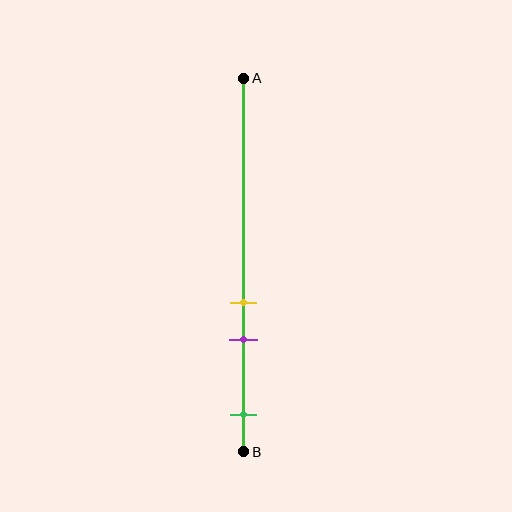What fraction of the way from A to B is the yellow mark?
The yellow mark is approximately 60% (0.6) of the way from A to B.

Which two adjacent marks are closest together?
The yellow and purple marks are the closest adjacent pair.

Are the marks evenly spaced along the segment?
No, the marks are not evenly spaced.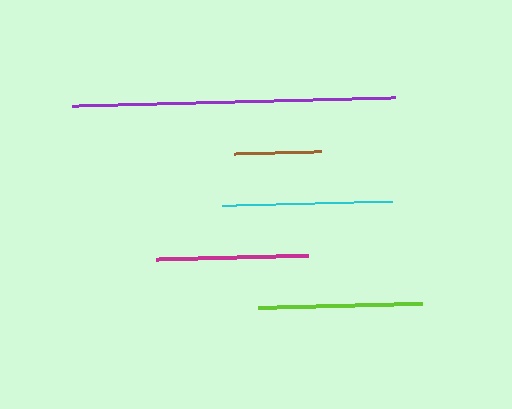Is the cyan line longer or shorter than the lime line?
The cyan line is longer than the lime line.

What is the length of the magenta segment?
The magenta segment is approximately 152 pixels long.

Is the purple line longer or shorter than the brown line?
The purple line is longer than the brown line.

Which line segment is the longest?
The purple line is the longest at approximately 323 pixels.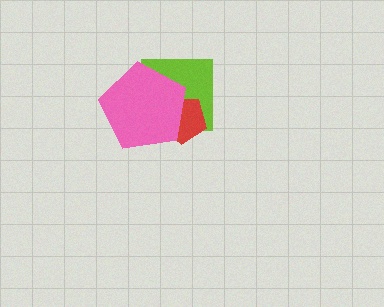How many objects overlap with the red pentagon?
2 objects overlap with the red pentagon.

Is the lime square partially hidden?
Yes, it is partially covered by another shape.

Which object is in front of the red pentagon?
The pink pentagon is in front of the red pentagon.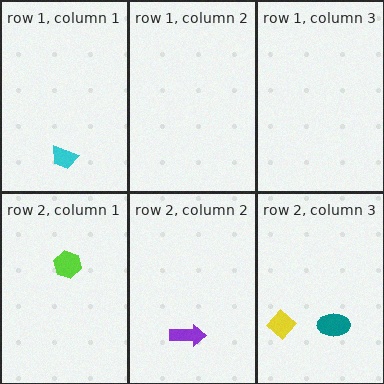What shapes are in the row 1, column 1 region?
The cyan trapezoid.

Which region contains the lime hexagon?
The row 2, column 1 region.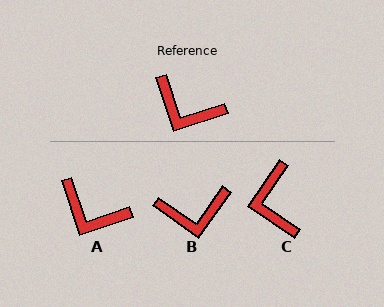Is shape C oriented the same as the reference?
No, it is off by about 53 degrees.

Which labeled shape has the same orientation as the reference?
A.